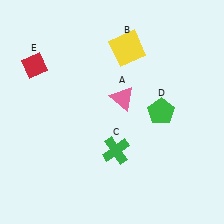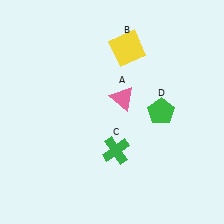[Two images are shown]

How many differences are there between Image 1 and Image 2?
There is 1 difference between the two images.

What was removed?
The red diamond (E) was removed in Image 2.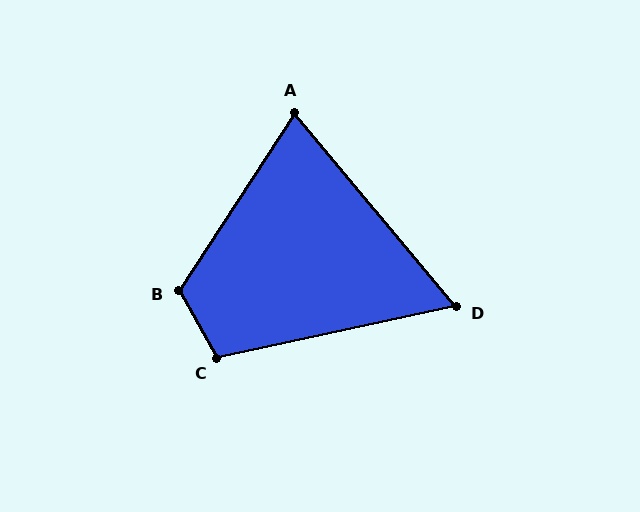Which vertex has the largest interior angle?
B, at approximately 118 degrees.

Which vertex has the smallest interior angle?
D, at approximately 62 degrees.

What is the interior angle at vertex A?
Approximately 73 degrees (acute).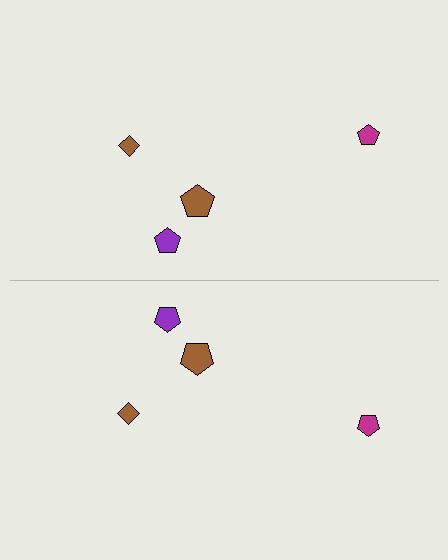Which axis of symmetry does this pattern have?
The pattern has a horizontal axis of symmetry running through the center of the image.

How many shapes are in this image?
There are 8 shapes in this image.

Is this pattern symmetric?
Yes, this pattern has bilateral (reflection) symmetry.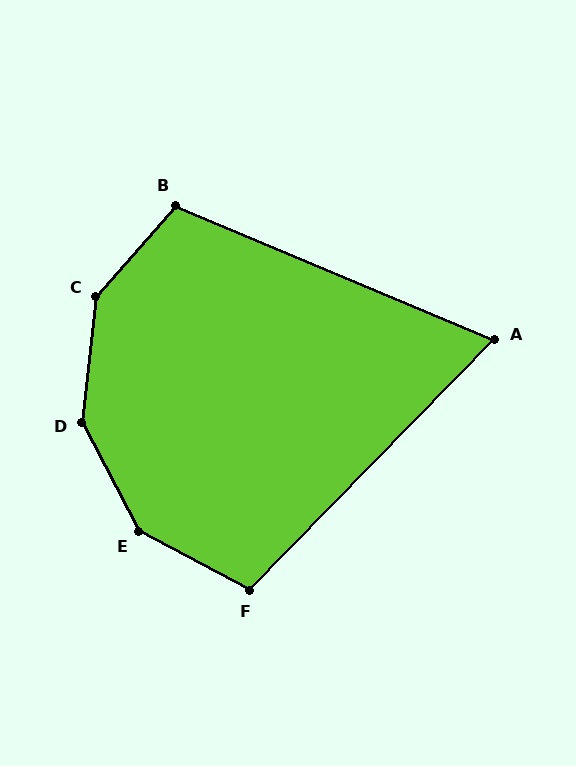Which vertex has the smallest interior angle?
A, at approximately 69 degrees.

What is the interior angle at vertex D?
Approximately 145 degrees (obtuse).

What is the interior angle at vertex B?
Approximately 108 degrees (obtuse).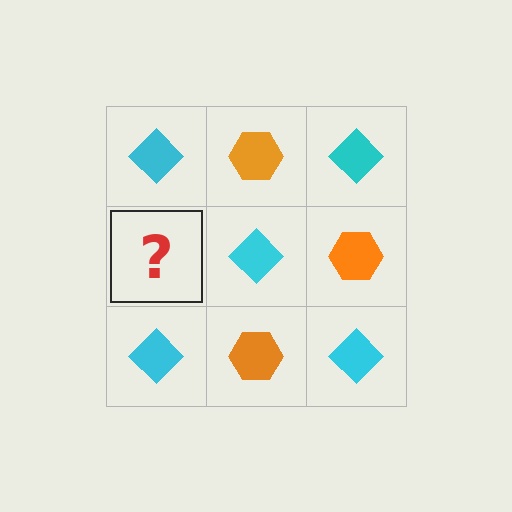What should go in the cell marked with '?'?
The missing cell should contain an orange hexagon.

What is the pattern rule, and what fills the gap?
The rule is that it alternates cyan diamond and orange hexagon in a checkerboard pattern. The gap should be filled with an orange hexagon.